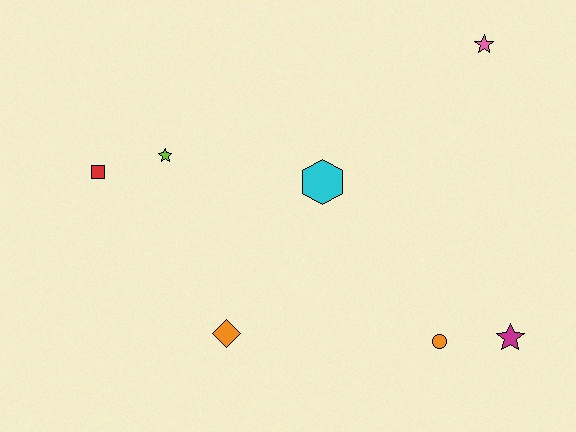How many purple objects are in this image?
There are no purple objects.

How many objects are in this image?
There are 7 objects.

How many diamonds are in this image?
There is 1 diamond.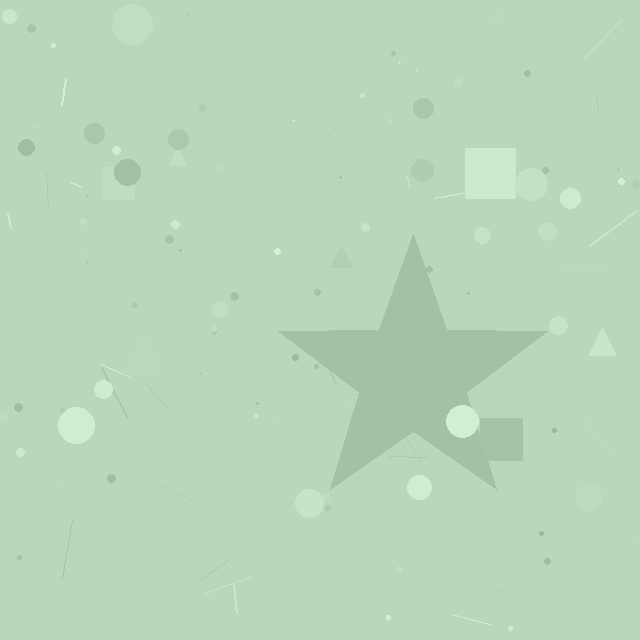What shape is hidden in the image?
A star is hidden in the image.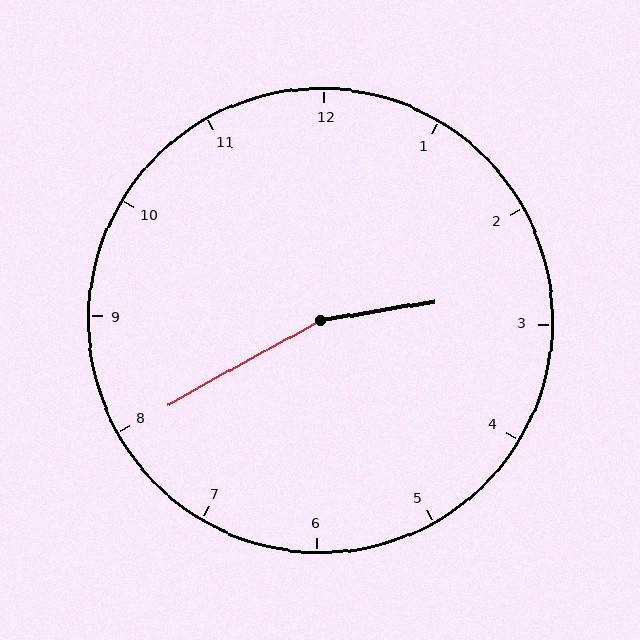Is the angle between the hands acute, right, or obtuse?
It is obtuse.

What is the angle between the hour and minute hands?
Approximately 160 degrees.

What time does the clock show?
2:40.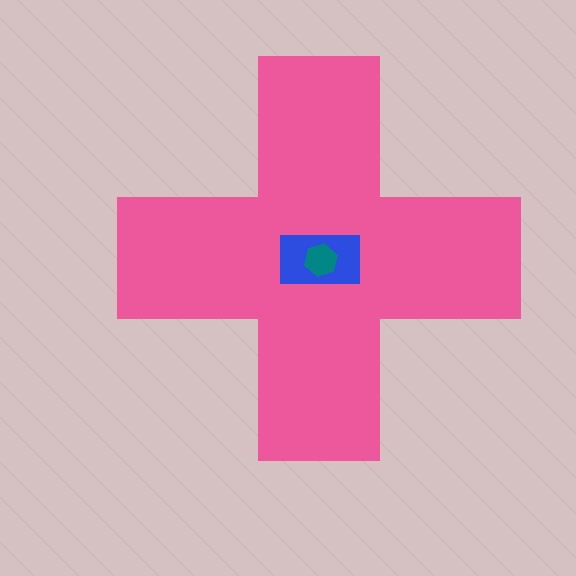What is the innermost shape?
The teal hexagon.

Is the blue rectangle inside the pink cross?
Yes.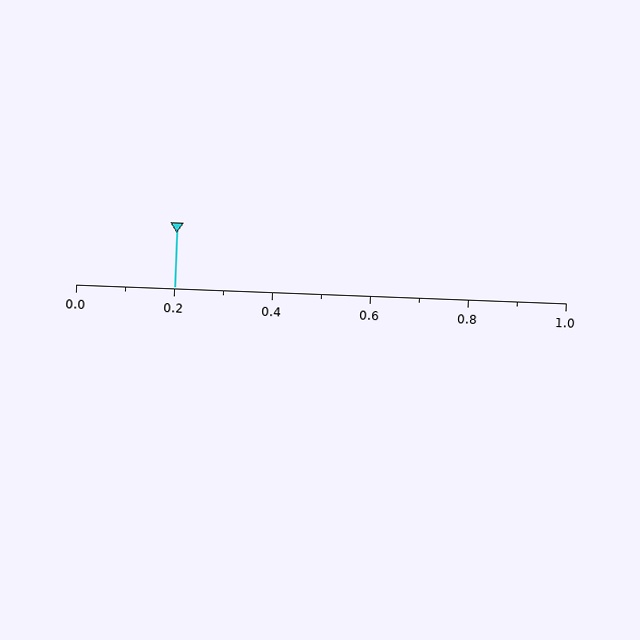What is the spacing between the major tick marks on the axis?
The major ticks are spaced 0.2 apart.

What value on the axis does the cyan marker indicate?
The marker indicates approximately 0.2.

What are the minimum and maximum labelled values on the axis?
The axis runs from 0.0 to 1.0.